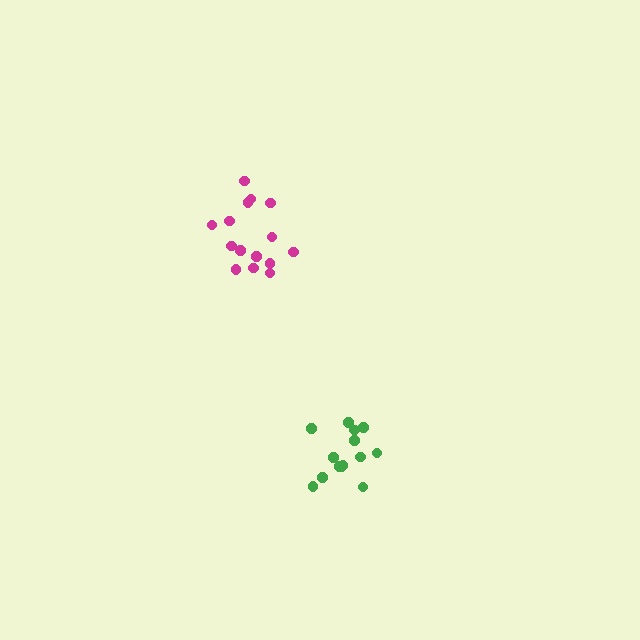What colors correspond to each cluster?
The clusters are colored: magenta, green.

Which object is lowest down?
The green cluster is bottommost.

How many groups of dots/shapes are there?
There are 2 groups.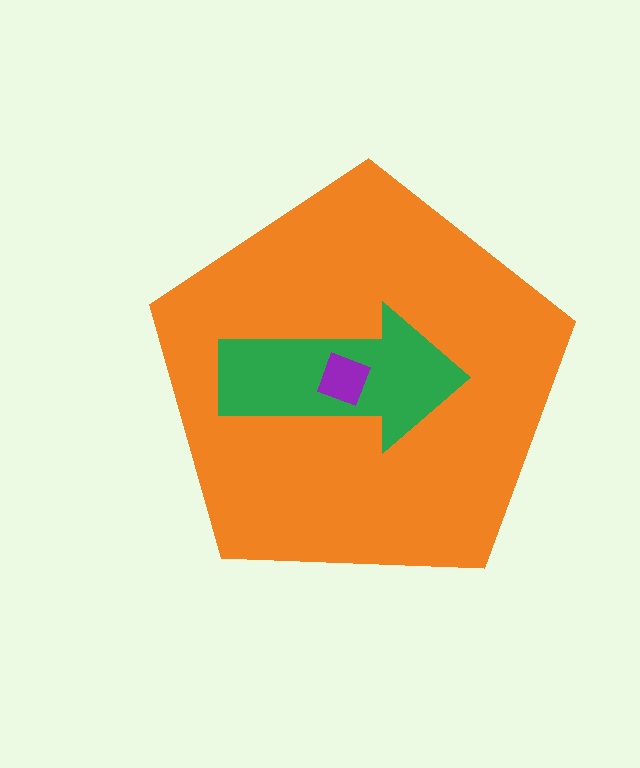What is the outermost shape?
The orange pentagon.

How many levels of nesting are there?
3.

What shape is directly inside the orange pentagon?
The green arrow.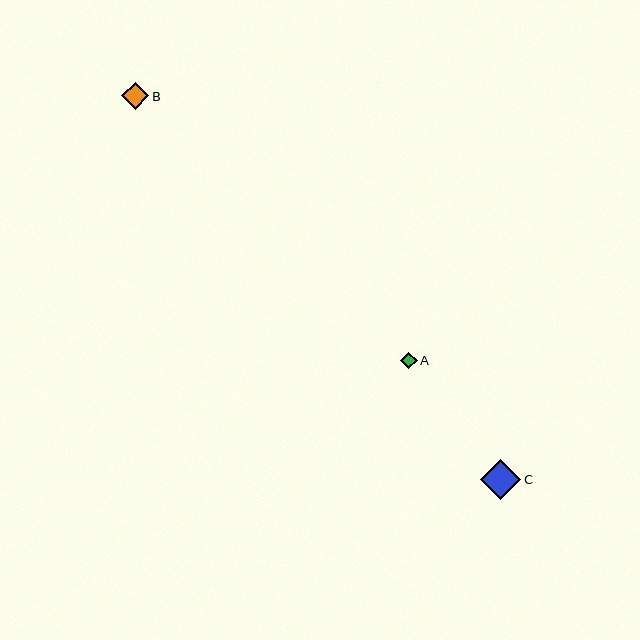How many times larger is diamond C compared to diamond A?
Diamond C is approximately 2.4 times the size of diamond A.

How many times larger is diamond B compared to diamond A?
Diamond B is approximately 1.6 times the size of diamond A.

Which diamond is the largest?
Diamond C is the largest with a size of approximately 40 pixels.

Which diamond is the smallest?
Diamond A is the smallest with a size of approximately 16 pixels.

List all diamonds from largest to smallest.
From largest to smallest: C, B, A.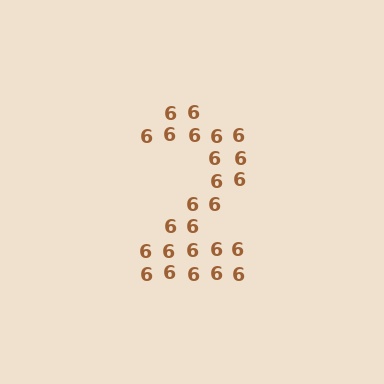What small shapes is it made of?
It is made of small digit 6's.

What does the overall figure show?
The overall figure shows the digit 2.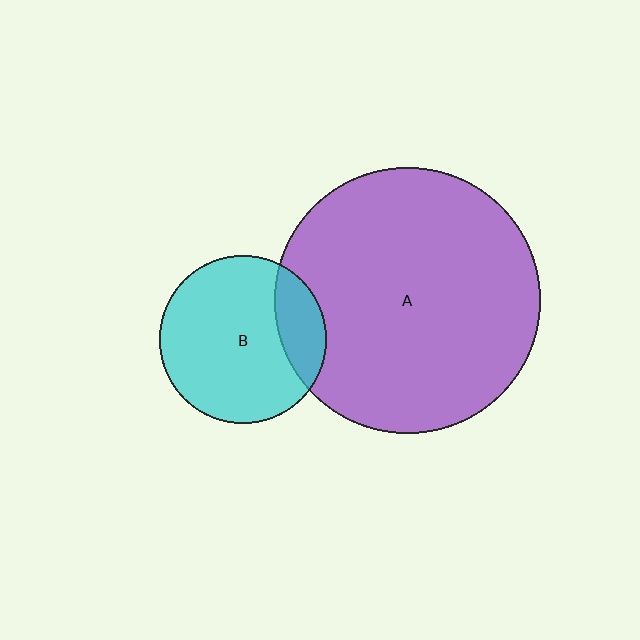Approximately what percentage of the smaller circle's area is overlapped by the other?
Approximately 20%.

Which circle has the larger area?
Circle A (purple).